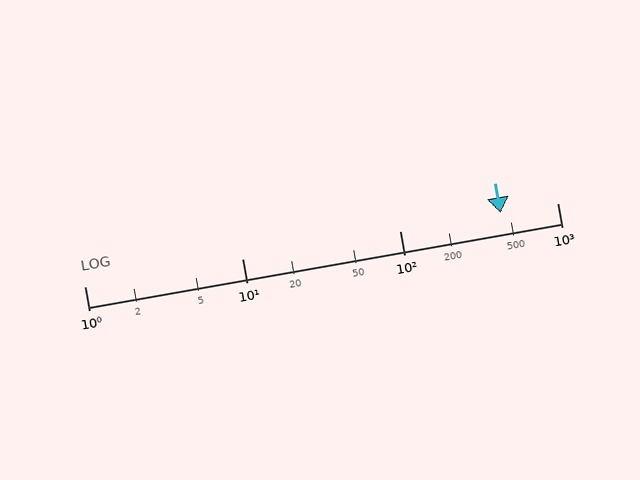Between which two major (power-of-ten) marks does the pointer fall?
The pointer is between 100 and 1000.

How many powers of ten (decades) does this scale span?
The scale spans 3 decades, from 1 to 1000.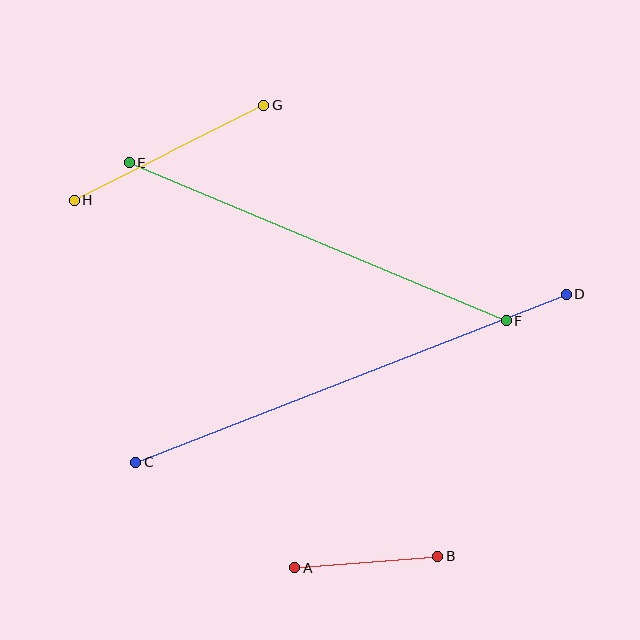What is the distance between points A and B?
The distance is approximately 144 pixels.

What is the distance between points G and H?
The distance is approximately 212 pixels.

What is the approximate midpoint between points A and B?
The midpoint is at approximately (366, 562) pixels.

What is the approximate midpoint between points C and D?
The midpoint is at approximately (351, 378) pixels.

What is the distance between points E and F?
The distance is approximately 409 pixels.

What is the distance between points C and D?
The distance is approximately 462 pixels.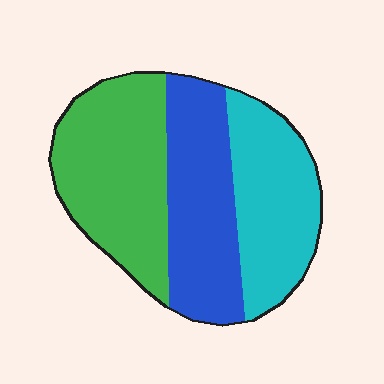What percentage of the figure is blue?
Blue takes up about one third (1/3) of the figure.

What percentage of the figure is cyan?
Cyan takes up about one third (1/3) of the figure.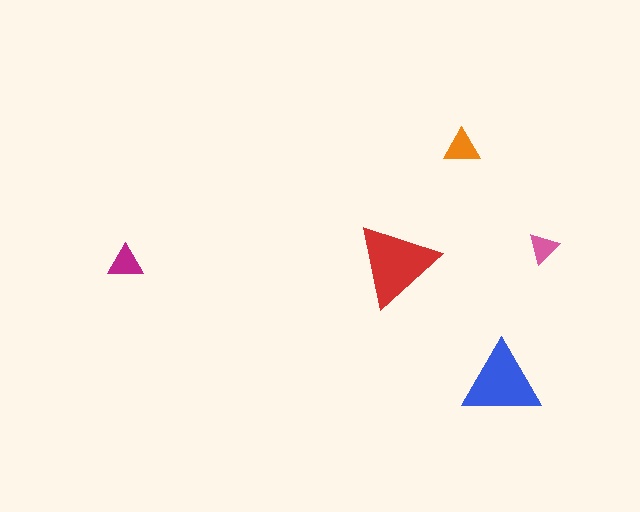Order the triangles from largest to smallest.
the red one, the blue one, the orange one, the magenta one, the pink one.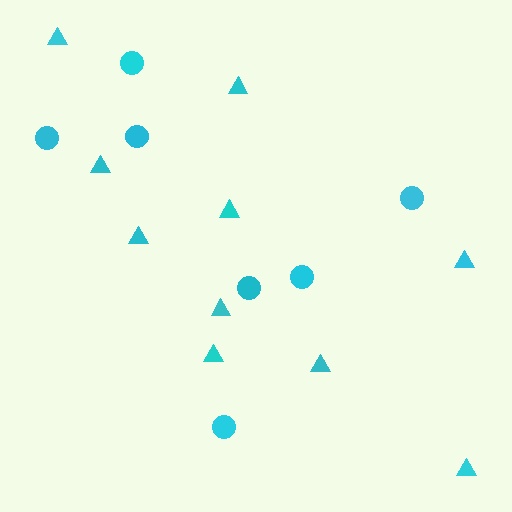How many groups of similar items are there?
There are 2 groups: one group of triangles (10) and one group of circles (7).